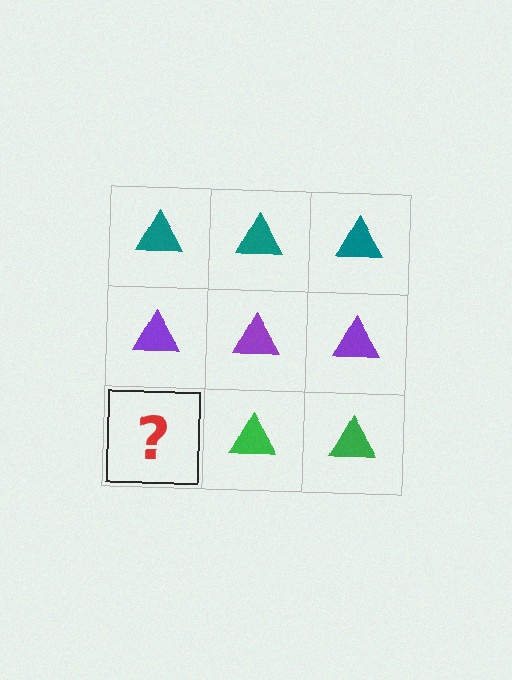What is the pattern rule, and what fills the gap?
The rule is that each row has a consistent color. The gap should be filled with a green triangle.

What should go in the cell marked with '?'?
The missing cell should contain a green triangle.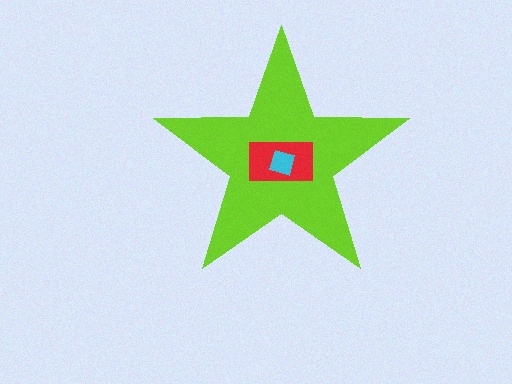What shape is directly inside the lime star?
The red rectangle.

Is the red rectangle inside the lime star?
Yes.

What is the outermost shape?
The lime star.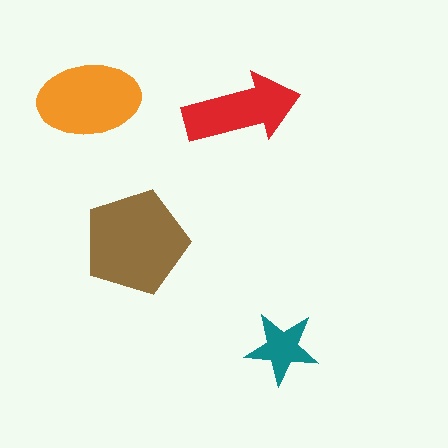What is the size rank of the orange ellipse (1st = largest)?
2nd.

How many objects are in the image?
There are 4 objects in the image.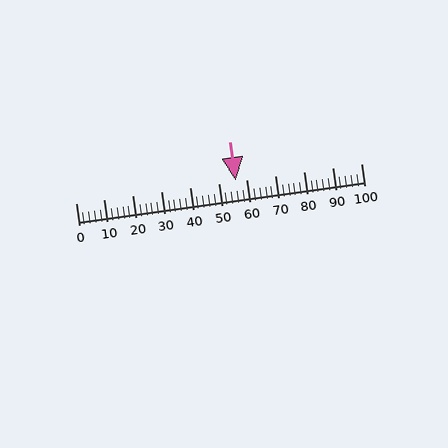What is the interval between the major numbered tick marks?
The major tick marks are spaced 10 units apart.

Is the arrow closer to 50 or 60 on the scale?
The arrow is closer to 60.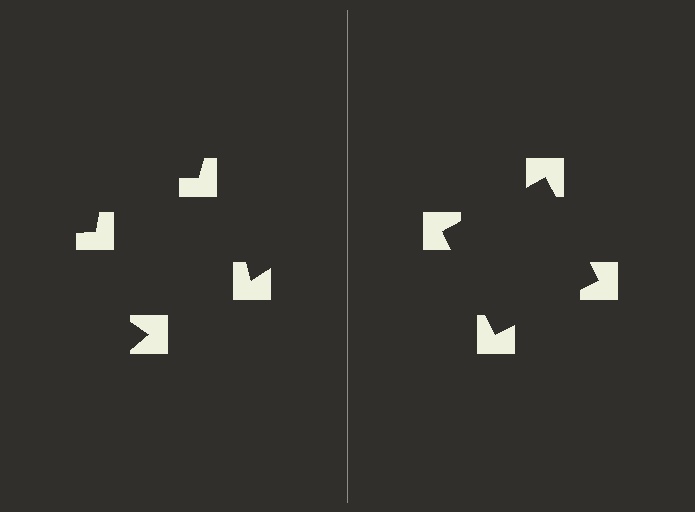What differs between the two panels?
The notched squares are positioned identically on both sides; only the wedge orientations differ. On the right they align to a square; on the left they are misaligned.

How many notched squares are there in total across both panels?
8 — 4 on each side.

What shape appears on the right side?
An illusory square.